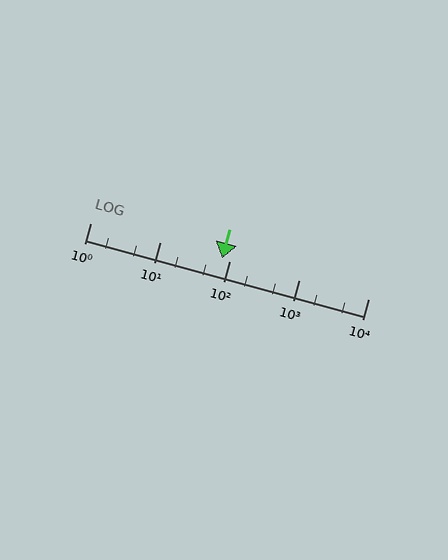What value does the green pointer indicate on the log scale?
The pointer indicates approximately 78.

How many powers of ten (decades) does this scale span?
The scale spans 4 decades, from 1 to 10000.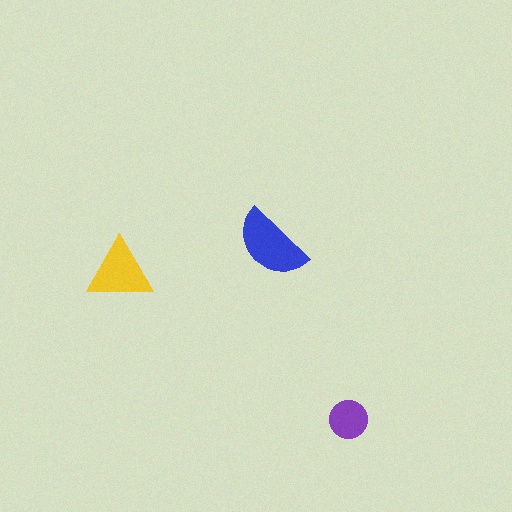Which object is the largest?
The blue semicircle.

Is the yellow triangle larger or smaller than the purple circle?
Larger.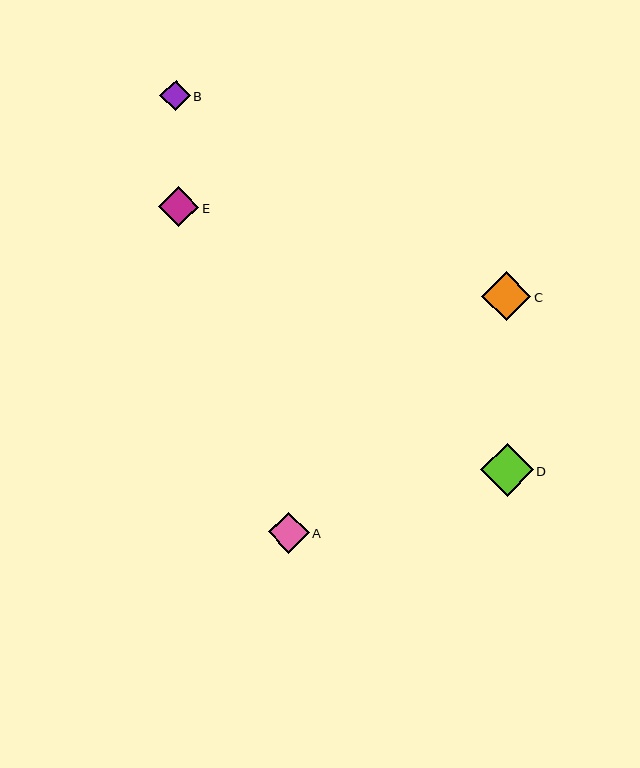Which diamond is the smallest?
Diamond B is the smallest with a size of approximately 30 pixels.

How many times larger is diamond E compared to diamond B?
Diamond E is approximately 1.3 times the size of diamond B.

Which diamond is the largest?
Diamond D is the largest with a size of approximately 52 pixels.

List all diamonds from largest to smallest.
From largest to smallest: D, C, A, E, B.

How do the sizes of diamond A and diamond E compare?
Diamond A and diamond E are approximately the same size.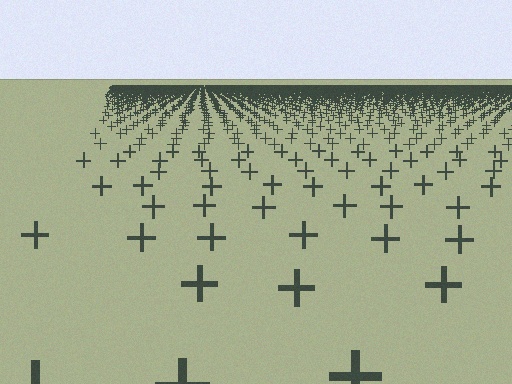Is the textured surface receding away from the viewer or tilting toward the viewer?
The surface is receding away from the viewer. Texture elements get smaller and denser toward the top.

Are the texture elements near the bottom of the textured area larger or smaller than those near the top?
Larger. Near the bottom, elements are closer to the viewer and appear at a bigger on-screen size.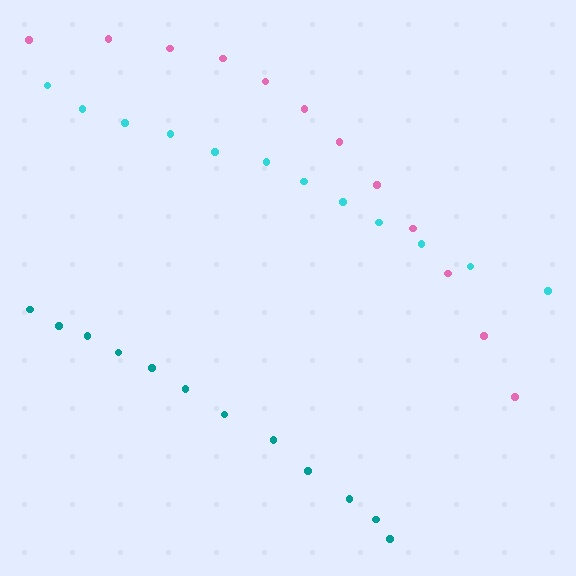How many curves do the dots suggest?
There are 3 distinct paths.